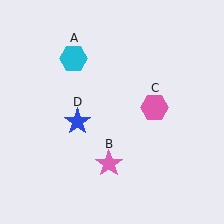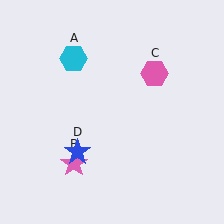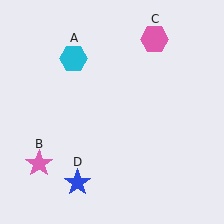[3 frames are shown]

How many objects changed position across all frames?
3 objects changed position: pink star (object B), pink hexagon (object C), blue star (object D).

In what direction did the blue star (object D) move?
The blue star (object D) moved down.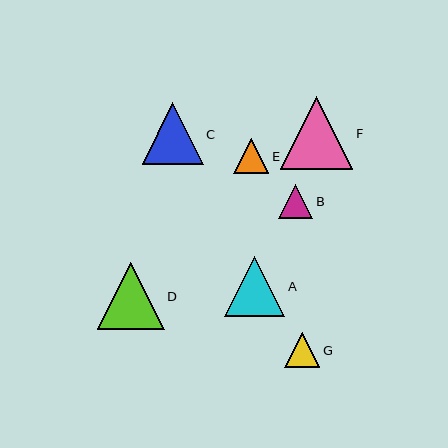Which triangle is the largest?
Triangle F is the largest with a size of approximately 73 pixels.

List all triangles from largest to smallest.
From largest to smallest: F, D, C, A, G, E, B.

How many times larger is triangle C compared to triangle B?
Triangle C is approximately 1.8 times the size of triangle B.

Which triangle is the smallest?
Triangle B is the smallest with a size of approximately 34 pixels.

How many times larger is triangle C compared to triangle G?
Triangle C is approximately 1.7 times the size of triangle G.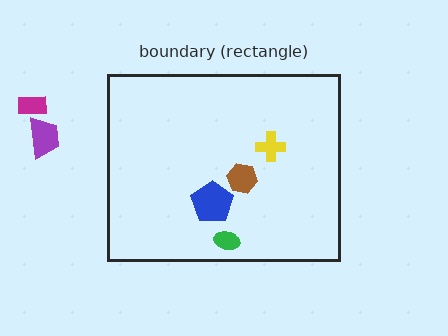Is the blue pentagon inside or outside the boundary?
Inside.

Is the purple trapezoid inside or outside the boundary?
Outside.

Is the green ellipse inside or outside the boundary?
Inside.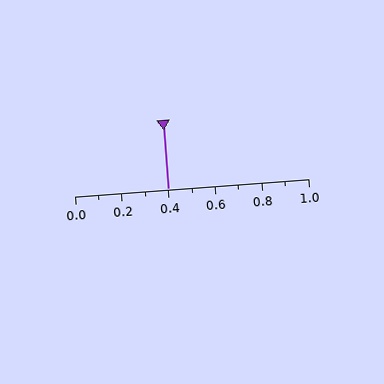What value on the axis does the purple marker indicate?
The marker indicates approximately 0.4.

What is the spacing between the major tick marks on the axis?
The major ticks are spaced 0.2 apart.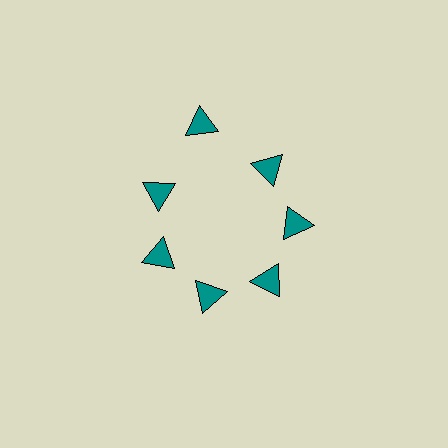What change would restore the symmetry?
The symmetry would be restored by moving it inward, back onto the ring so that all 7 triangles sit at equal angles and equal distance from the center.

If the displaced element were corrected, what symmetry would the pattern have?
It would have 7-fold rotational symmetry — the pattern would map onto itself every 51 degrees.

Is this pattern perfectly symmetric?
No. The 7 teal triangles are arranged in a ring, but one element near the 12 o'clock position is pushed outward from the center, breaking the 7-fold rotational symmetry.